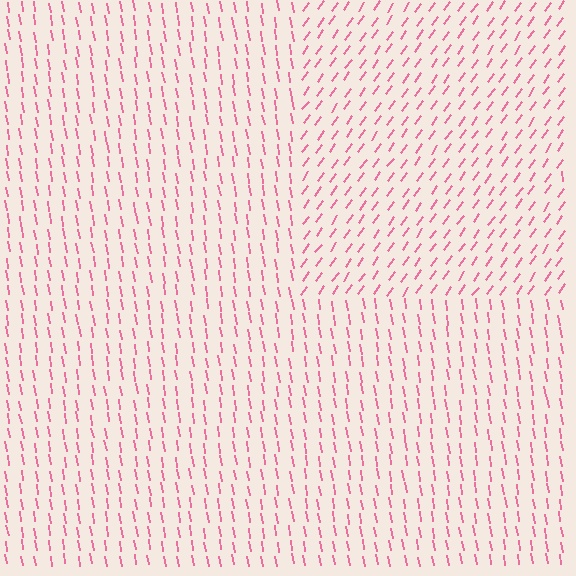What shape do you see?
I see a rectangle.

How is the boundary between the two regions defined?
The boundary is defined purely by a change in line orientation (approximately 45 degrees difference). All lines are the same color and thickness.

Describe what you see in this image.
The image is filled with small pink line segments. A rectangle region in the image has lines oriented differently from the surrounding lines, creating a visible texture boundary.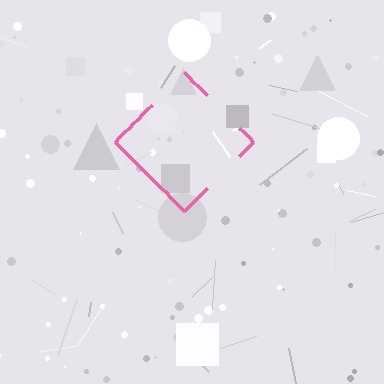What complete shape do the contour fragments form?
The contour fragments form a diamond.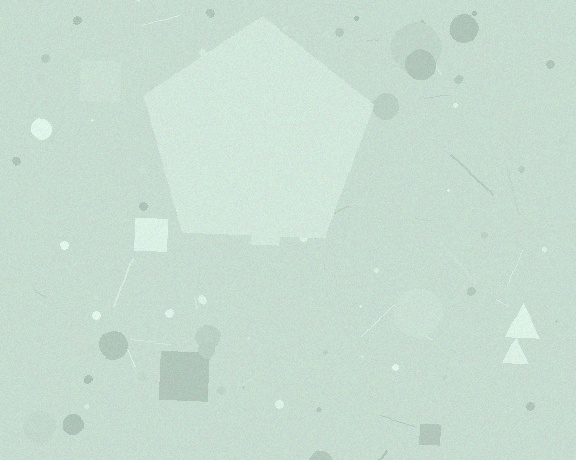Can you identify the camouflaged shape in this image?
The camouflaged shape is a pentagon.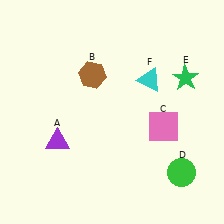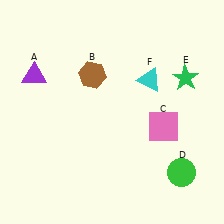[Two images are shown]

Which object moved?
The purple triangle (A) moved up.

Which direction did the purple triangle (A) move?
The purple triangle (A) moved up.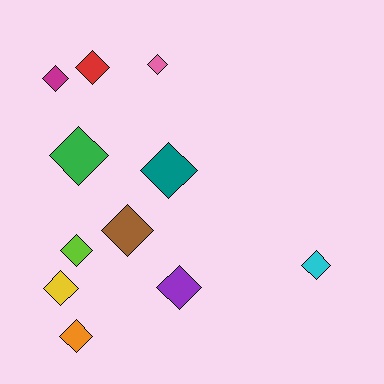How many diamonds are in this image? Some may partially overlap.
There are 11 diamonds.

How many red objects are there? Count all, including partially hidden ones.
There is 1 red object.